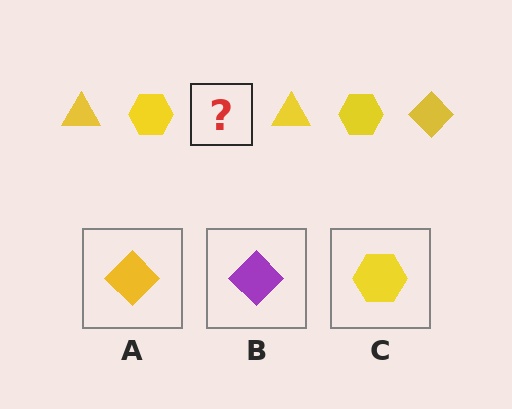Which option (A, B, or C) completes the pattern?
A.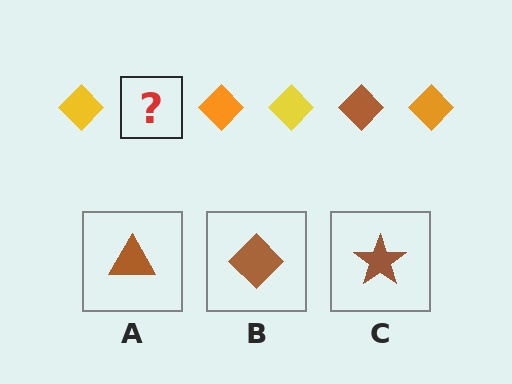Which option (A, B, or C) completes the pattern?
B.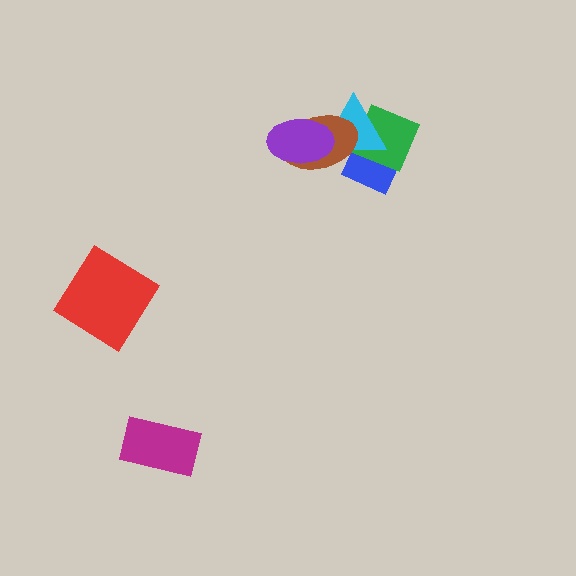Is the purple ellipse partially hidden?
No, no other shape covers it.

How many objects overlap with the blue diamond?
3 objects overlap with the blue diamond.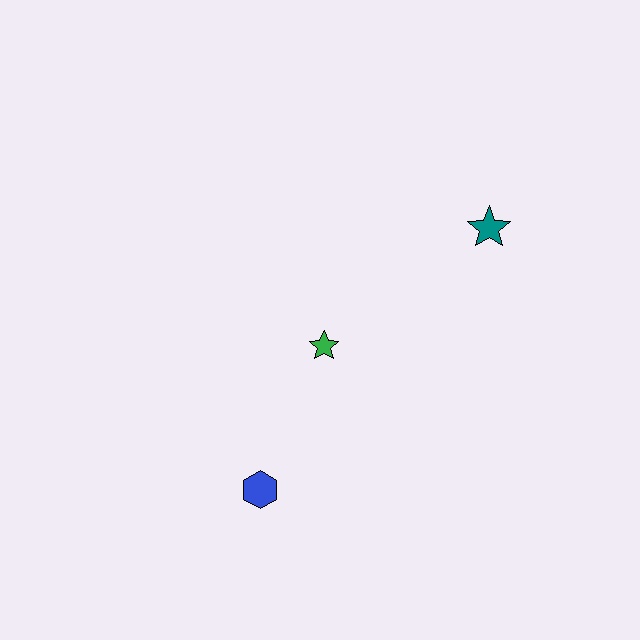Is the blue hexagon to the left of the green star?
Yes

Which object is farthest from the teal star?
The blue hexagon is farthest from the teal star.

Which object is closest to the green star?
The blue hexagon is closest to the green star.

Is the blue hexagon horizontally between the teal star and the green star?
No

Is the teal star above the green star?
Yes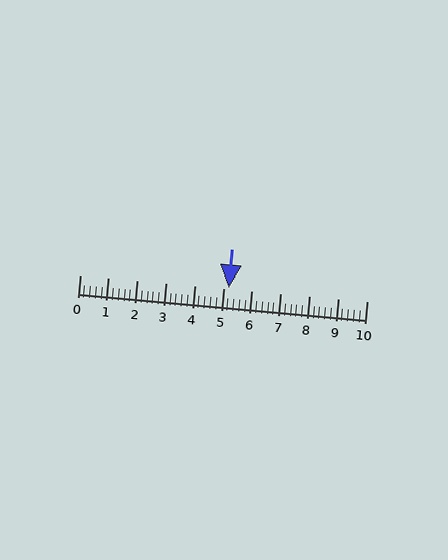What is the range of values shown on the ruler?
The ruler shows values from 0 to 10.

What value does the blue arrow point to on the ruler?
The blue arrow points to approximately 5.2.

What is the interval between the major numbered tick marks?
The major tick marks are spaced 1 units apart.